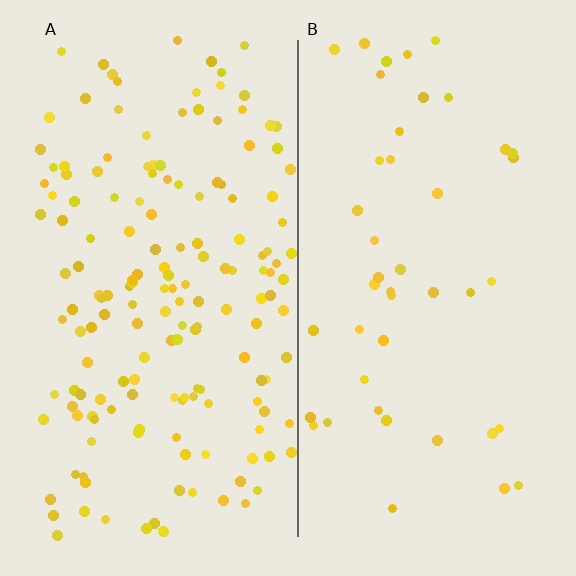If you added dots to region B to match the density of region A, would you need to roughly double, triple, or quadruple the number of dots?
Approximately quadruple.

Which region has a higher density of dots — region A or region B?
A (the left).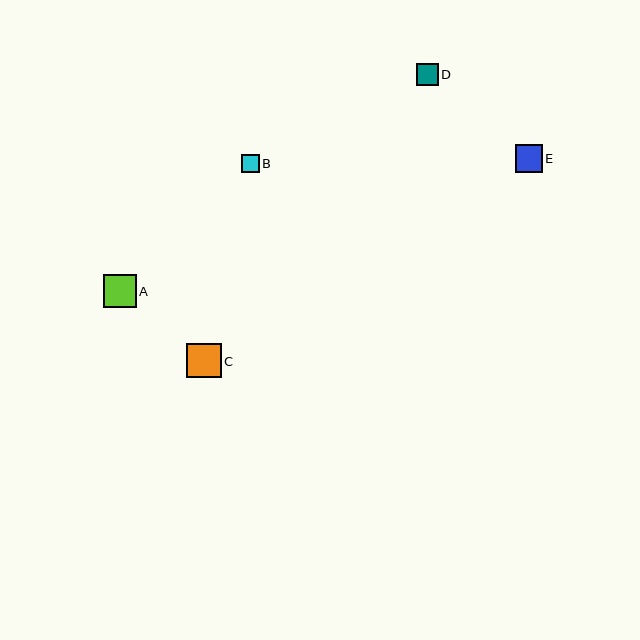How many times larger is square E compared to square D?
Square E is approximately 1.2 times the size of square D.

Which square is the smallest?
Square B is the smallest with a size of approximately 18 pixels.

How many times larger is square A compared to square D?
Square A is approximately 1.5 times the size of square D.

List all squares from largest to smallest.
From largest to smallest: C, A, E, D, B.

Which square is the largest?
Square C is the largest with a size of approximately 34 pixels.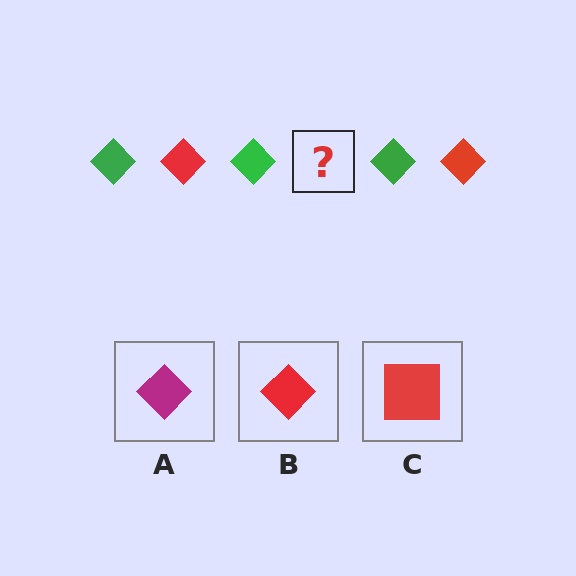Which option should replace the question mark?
Option B.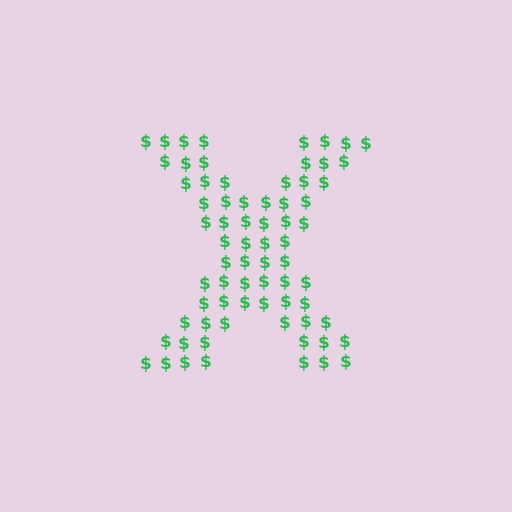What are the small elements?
The small elements are dollar signs.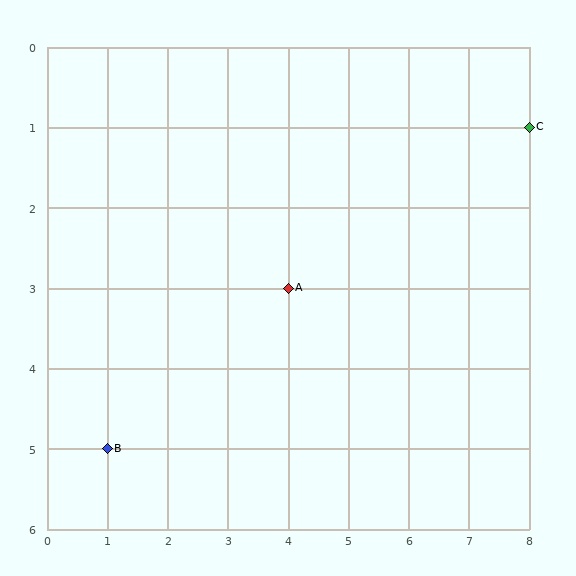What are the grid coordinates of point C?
Point C is at grid coordinates (8, 1).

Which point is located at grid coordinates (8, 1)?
Point C is at (8, 1).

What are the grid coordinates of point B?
Point B is at grid coordinates (1, 5).